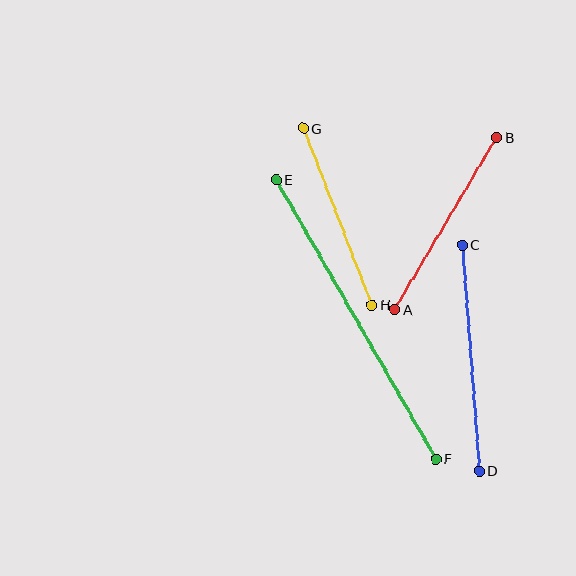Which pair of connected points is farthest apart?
Points E and F are farthest apart.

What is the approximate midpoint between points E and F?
The midpoint is at approximately (356, 319) pixels.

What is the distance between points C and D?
The distance is approximately 226 pixels.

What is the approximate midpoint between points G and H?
The midpoint is at approximately (338, 217) pixels.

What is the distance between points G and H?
The distance is approximately 190 pixels.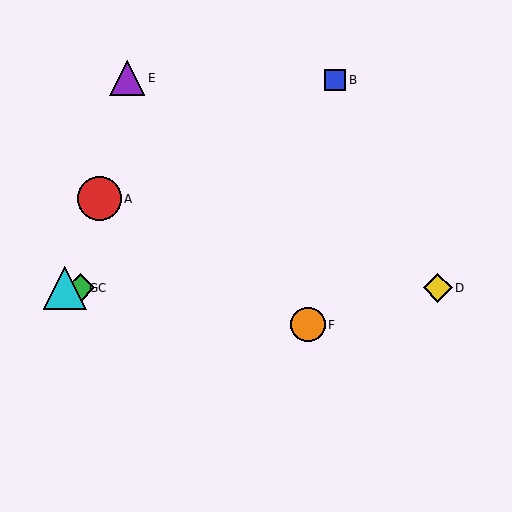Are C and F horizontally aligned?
No, C is at y≈288 and F is at y≈325.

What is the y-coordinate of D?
Object D is at y≈288.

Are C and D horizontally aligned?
Yes, both are at y≈288.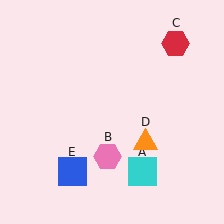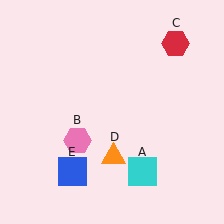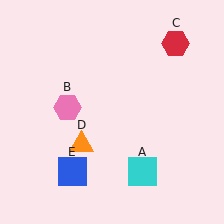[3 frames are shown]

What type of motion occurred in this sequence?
The pink hexagon (object B), orange triangle (object D) rotated clockwise around the center of the scene.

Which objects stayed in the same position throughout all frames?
Cyan square (object A) and red hexagon (object C) and blue square (object E) remained stationary.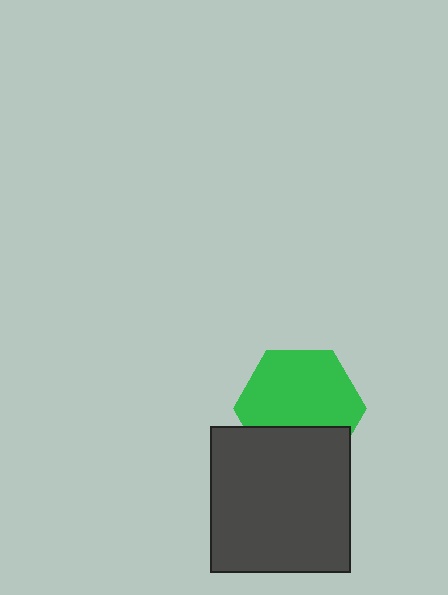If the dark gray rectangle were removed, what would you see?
You would see the complete green hexagon.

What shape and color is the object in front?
The object in front is a dark gray rectangle.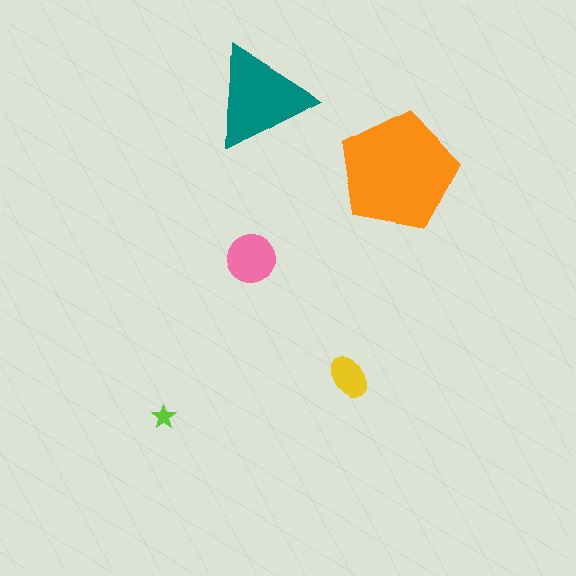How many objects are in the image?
There are 5 objects in the image.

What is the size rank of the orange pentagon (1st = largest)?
1st.